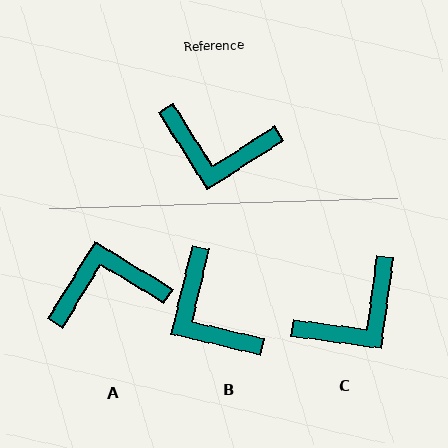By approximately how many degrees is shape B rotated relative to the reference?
Approximately 46 degrees clockwise.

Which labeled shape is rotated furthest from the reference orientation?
A, about 154 degrees away.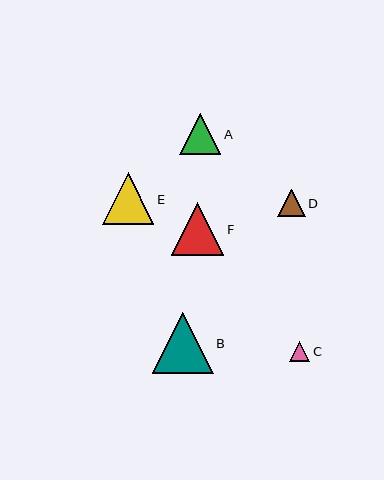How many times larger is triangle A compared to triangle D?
Triangle A is approximately 1.5 times the size of triangle D.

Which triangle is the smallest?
Triangle C is the smallest with a size of approximately 20 pixels.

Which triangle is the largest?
Triangle B is the largest with a size of approximately 61 pixels.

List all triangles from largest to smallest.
From largest to smallest: B, F, E, A, D, C.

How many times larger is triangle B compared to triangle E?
Triangle B is approximately 1.2 times the size of triangle E.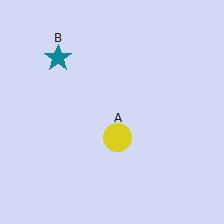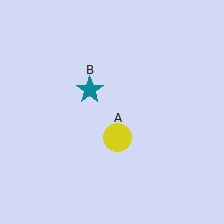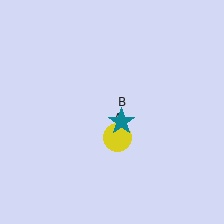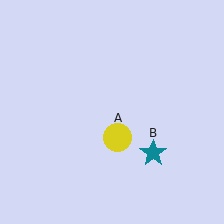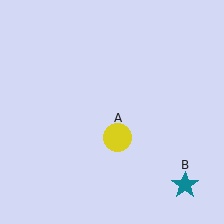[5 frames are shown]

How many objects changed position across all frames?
1 object changed position: teal star (object B).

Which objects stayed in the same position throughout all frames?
Yellow circle (object A) remained stationary.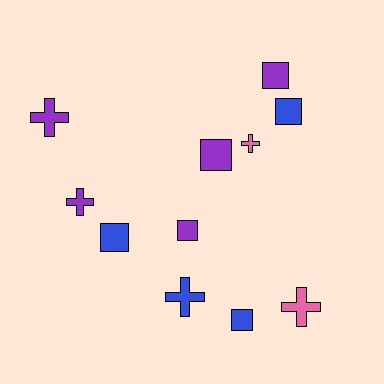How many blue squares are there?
There are 3 blue squares.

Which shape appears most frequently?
Square, with 6 objects.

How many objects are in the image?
There are 11 objects.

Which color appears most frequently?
Purple, with 5 objects.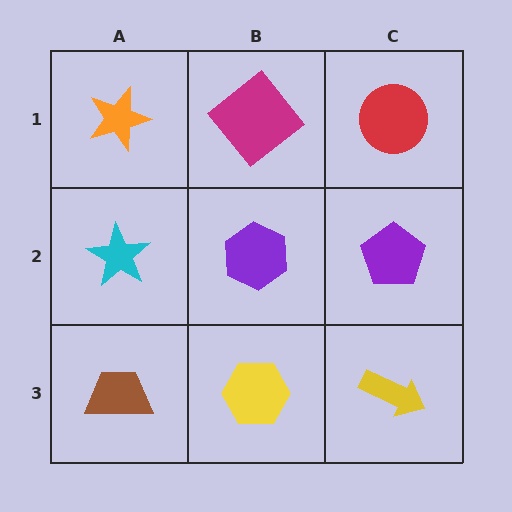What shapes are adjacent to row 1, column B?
A purple hexagon (row 2, column B), an orange star (row 1, column A), a red circle (row 1, column C).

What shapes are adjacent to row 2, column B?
A magenta diamond (row 1, column B), a yellow hexagon (row 3, column B), a cyan star (row 2, column A), a purple pentagon (row 2, column C).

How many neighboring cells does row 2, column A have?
3.